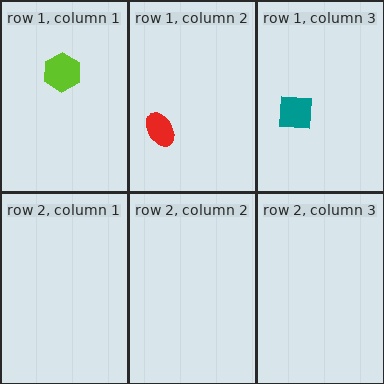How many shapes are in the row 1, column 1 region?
1.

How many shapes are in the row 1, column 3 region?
1.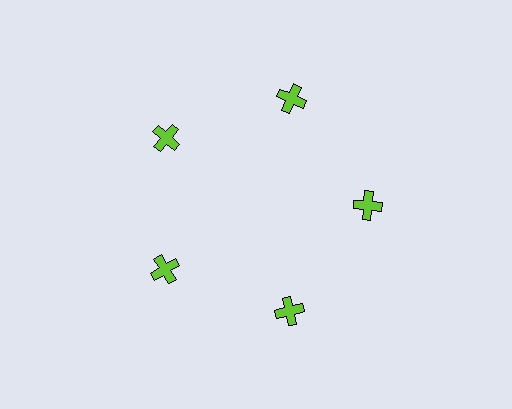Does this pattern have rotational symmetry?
Yes, this pattern has 5-fold rotational symmetry. It looks the same after rotating 72 degrees around the center.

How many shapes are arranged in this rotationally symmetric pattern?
There are 5 shapes, arranged in 5 groups of 1.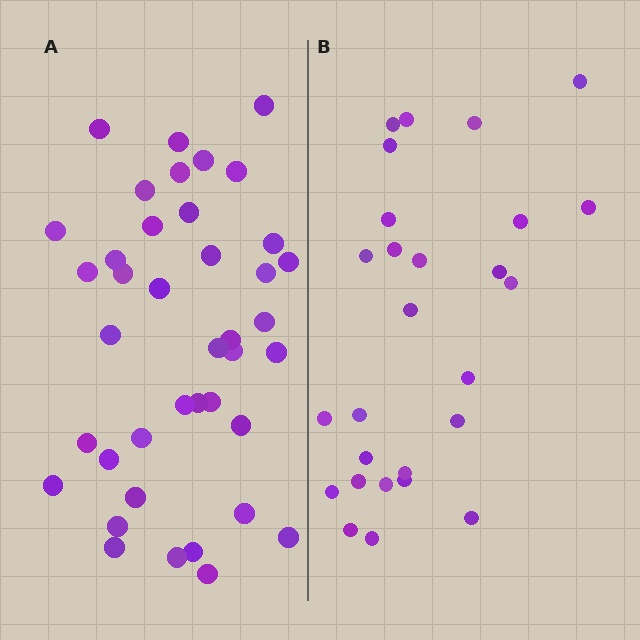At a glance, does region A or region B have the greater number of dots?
Region A (the left region) has more dots.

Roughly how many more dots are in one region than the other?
Region A has approximately 15 more dots than region B.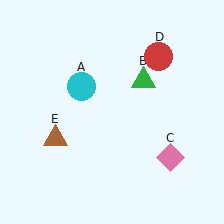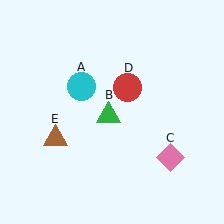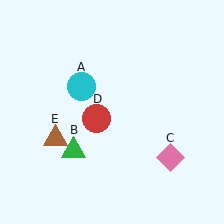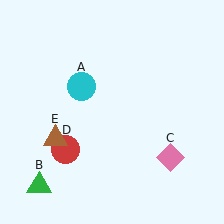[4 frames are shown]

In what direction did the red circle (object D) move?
The red circle (object D) moved down and to the left.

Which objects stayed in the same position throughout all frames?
Cyan circle (object A) and pink diamond (object C) and brown triangle (object E) remained stationary.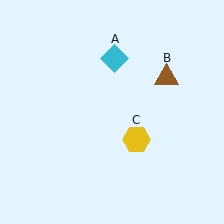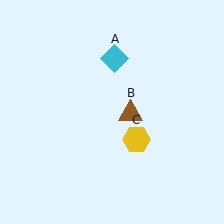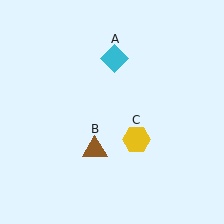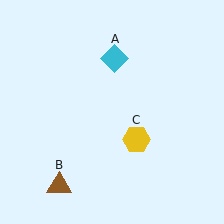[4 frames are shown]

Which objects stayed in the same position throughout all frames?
Cyan diamond (object A) and yellow hexagon (object C) remained stationary.